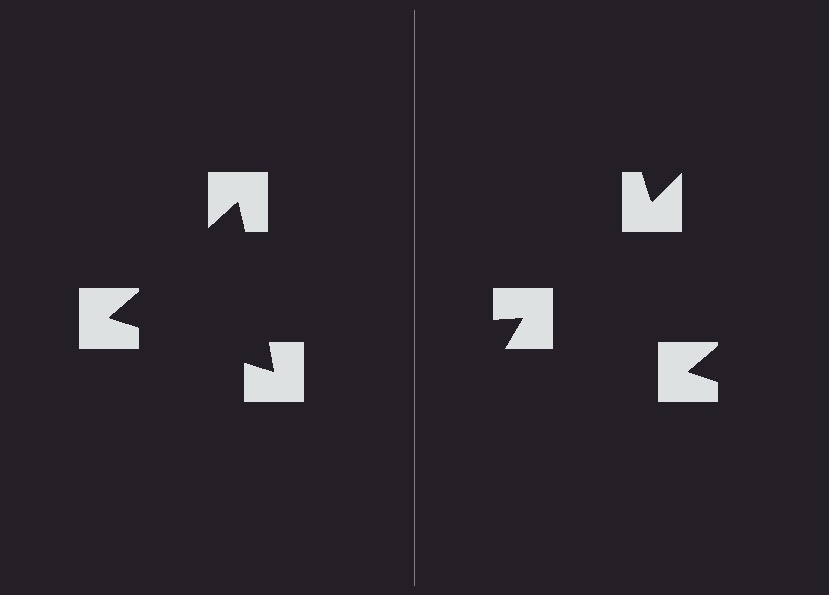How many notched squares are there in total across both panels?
6 — 3 on each side.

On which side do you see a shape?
An illusory triangle appears on the left side. On the right side the wedge cuts are rotated, so no coherent shape forms.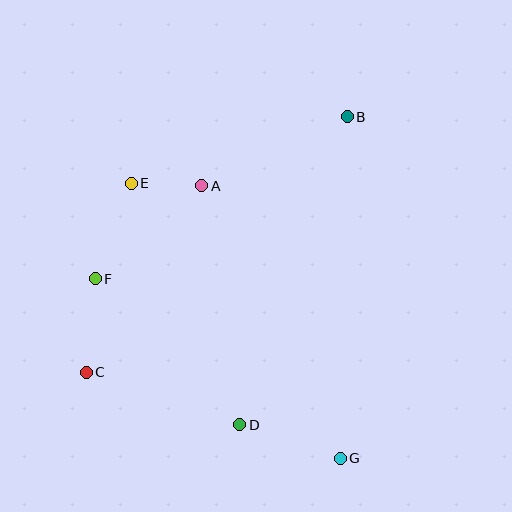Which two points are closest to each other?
Points A and E are closest to each other.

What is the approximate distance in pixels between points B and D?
The distance between B and D is approximately 326 pixels.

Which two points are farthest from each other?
Points B and C are farthest from each other.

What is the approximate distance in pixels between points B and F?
The distance between B and F is approximately 299 pixels.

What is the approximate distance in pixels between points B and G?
The distance between B and G is approximately 342 pixels.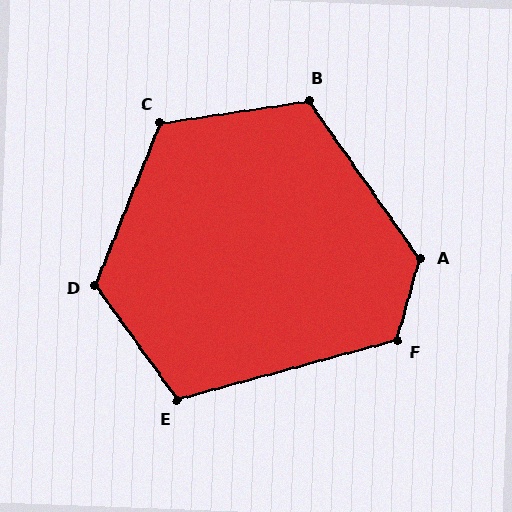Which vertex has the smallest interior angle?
E, at approximately 111 degrees.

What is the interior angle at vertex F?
Approximately 121 degrees (obtuse).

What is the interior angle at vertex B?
Approximately 116 degrees (obtuse).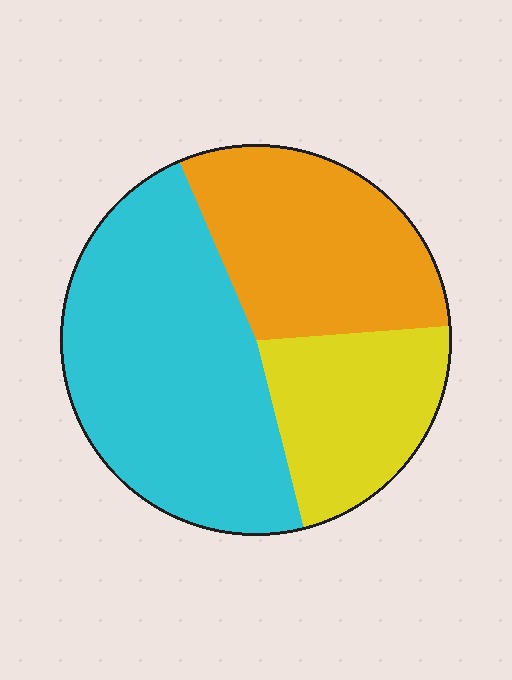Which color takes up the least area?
Yellow, at roughly 20%.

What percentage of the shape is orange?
Orange takes up about one third (1/3) of the shape.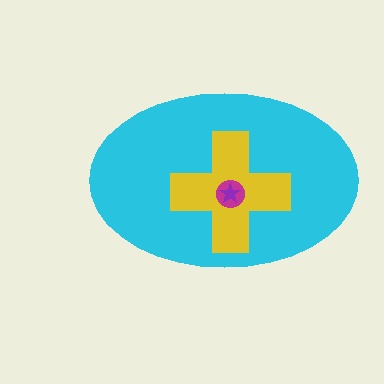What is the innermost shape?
The purple star.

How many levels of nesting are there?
4.